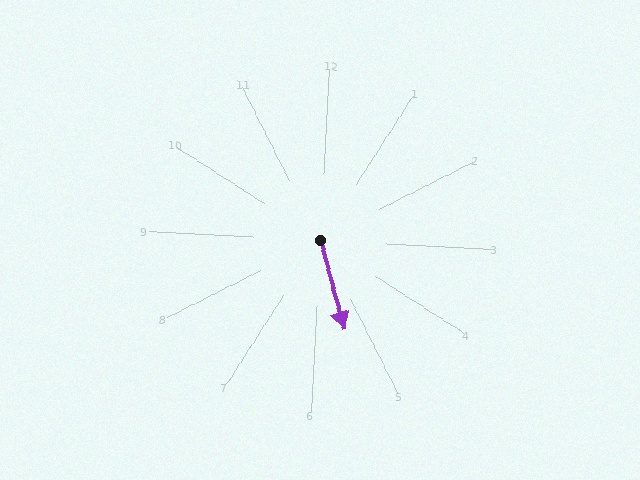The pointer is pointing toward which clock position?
Roughly 5 o'clock.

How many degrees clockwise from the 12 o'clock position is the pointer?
Approximately 162 degrees.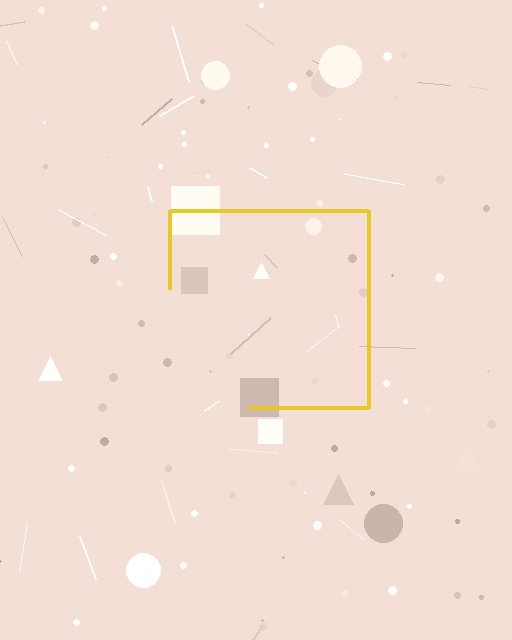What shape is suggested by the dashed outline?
The dashed outline suggests a square.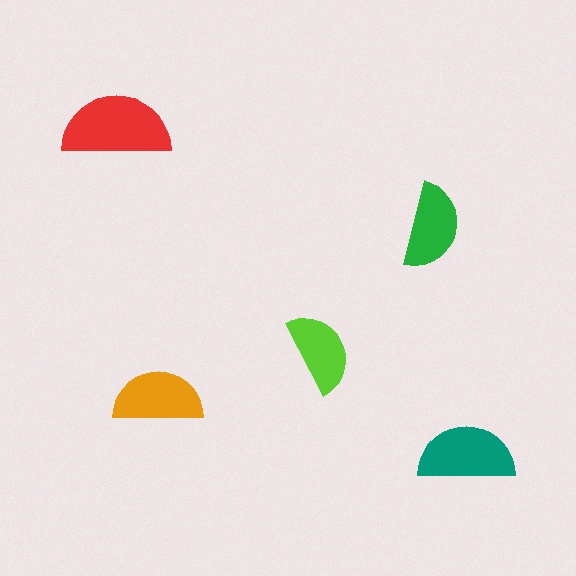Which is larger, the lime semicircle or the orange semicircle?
The orange one.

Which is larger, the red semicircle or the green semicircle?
The red one.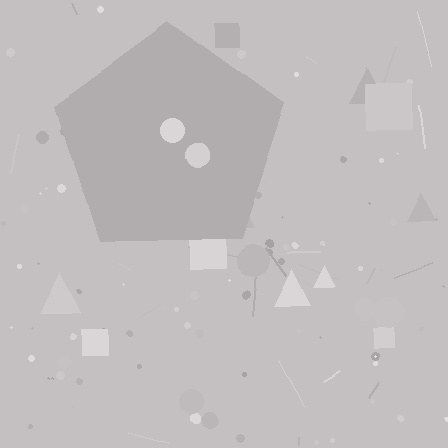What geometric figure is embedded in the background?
A pentagon is embedded in the background.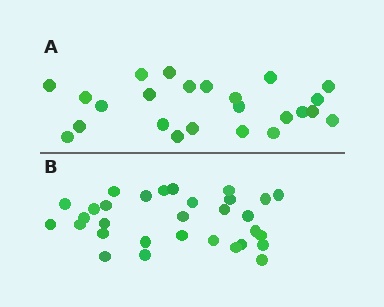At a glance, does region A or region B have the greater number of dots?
Region B (the bottom region) has more dots.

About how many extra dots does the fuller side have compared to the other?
Region B has roughly 8 or so more dots than region A.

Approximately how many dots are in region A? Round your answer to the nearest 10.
About 20 dots. (The exact count is 24, which rounds to 20.)